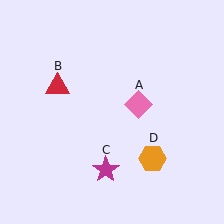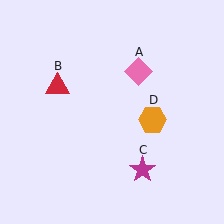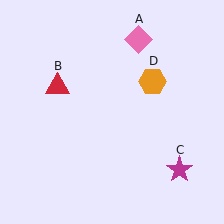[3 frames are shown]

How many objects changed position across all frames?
3 objects changed position: pink diamond (object A), magenta star (object C), orange hexagon (object D).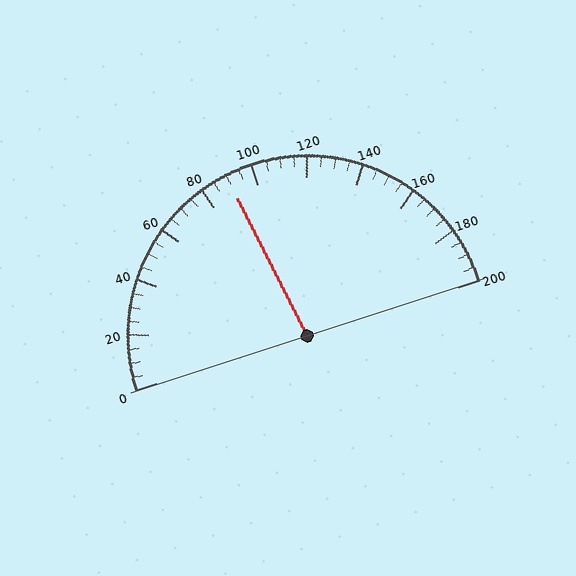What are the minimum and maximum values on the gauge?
The gauge ranges from 0 to 200.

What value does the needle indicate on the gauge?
The needle indicates approximately 90.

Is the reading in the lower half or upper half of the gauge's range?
The reading is in the lower half of the range (0 to 200).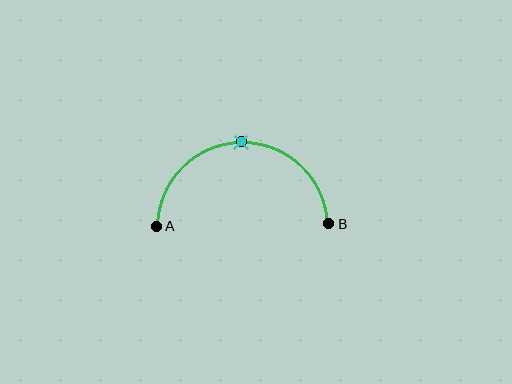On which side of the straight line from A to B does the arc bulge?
The arc bulges above the straight line connecting A and B.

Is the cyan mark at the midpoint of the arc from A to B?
Yes. The cyan mark lies on the arc at equal arc-length from both A and B — it is the arc midpoint.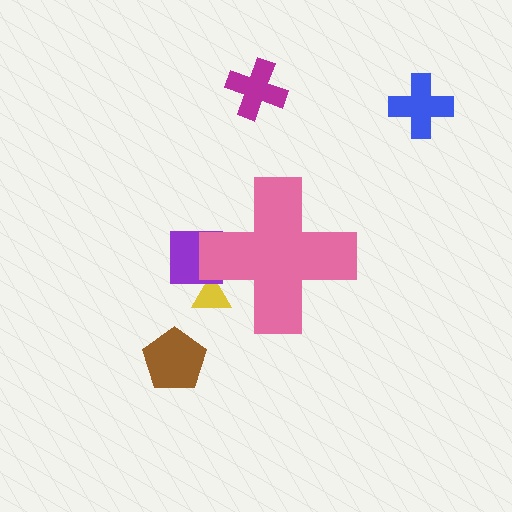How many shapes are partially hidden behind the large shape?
2 shapes are partially hidden.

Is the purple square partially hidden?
Yes, the purple square is partially hidden behind the pink cross.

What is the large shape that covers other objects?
A pink cross.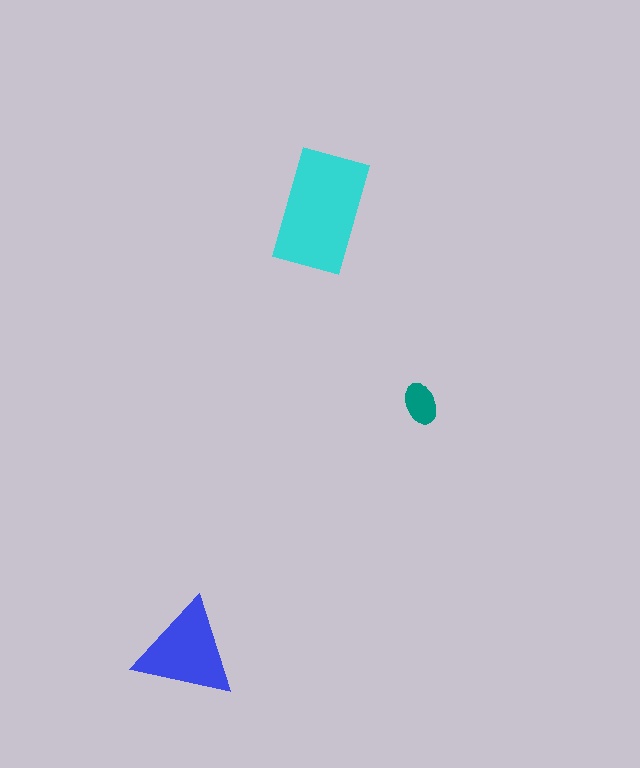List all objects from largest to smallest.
The cyan rectangle, the blue triangle, the teal ellipse.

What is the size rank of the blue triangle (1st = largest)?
2nd.